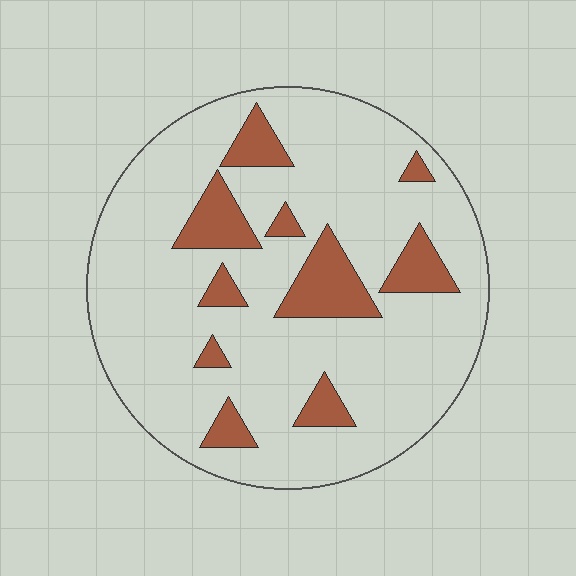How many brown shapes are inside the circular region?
10.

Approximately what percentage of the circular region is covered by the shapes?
Approximately 15%.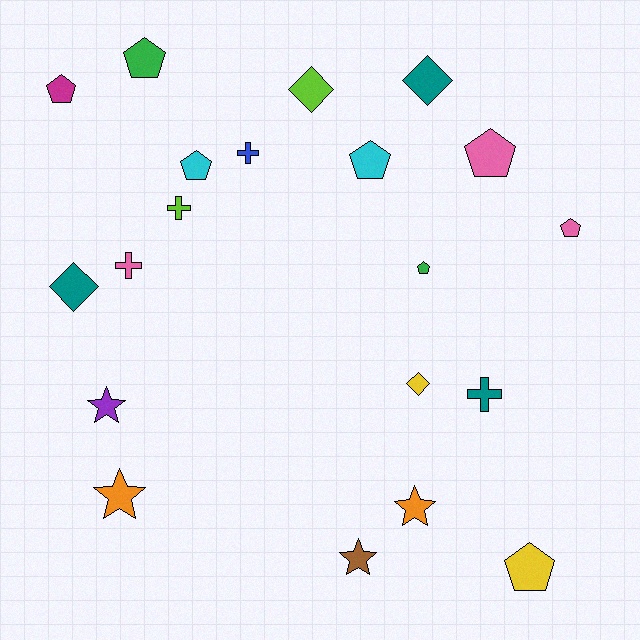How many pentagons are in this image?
There are 8 pentagons.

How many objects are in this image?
There are 20 objects.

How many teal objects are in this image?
There are 3 teal objects.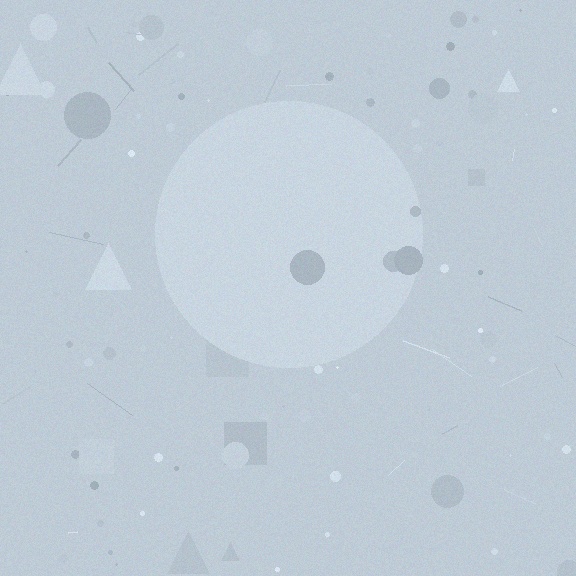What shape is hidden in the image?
A circle is hidden in the image.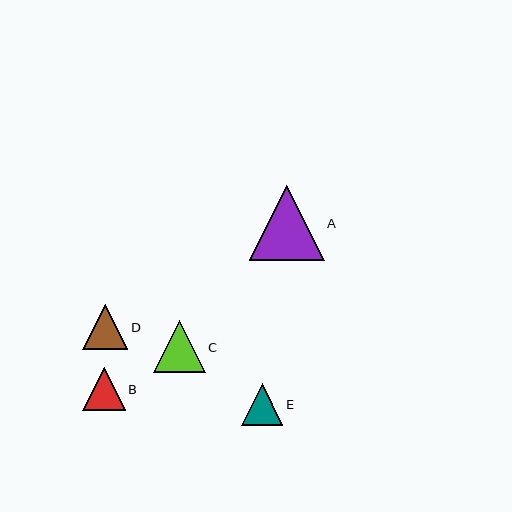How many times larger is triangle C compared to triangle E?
Triangle C is approximately 1.2 times the size of triangle E.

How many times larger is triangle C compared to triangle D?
Triangle C is approximately 1.2 times the size of triangle D.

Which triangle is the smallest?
Triangle E is the smallest with a size of approximately 42 pixels.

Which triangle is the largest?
Triangle A is the largest with a size of approximately 75 pixels.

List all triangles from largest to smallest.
From largest to smallest: A, C, D, B, E.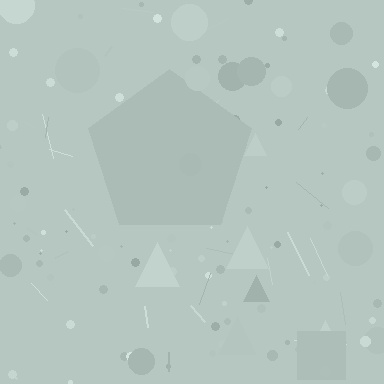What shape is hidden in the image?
A pentagon is hidden in the image.